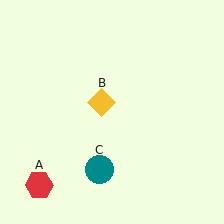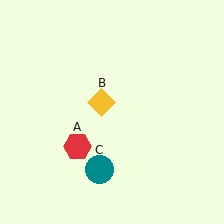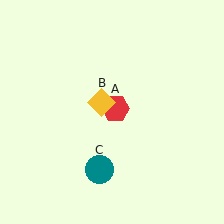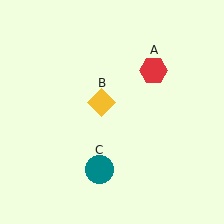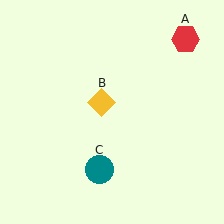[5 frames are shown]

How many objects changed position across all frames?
1 object changed position: red hexagon (object A).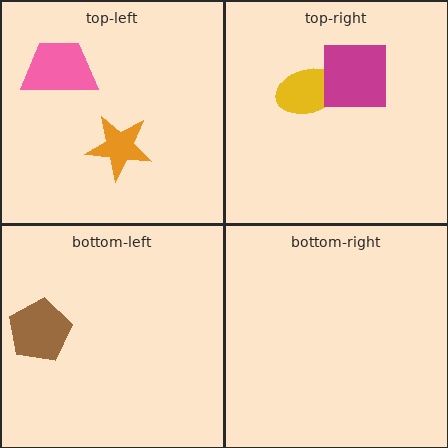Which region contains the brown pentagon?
The bottom-left region.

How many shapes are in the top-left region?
2.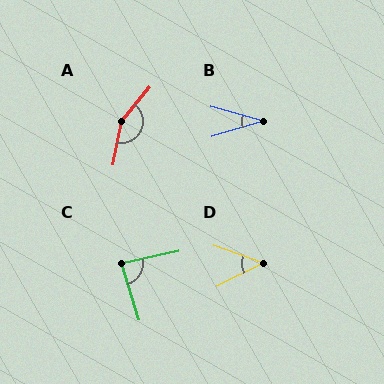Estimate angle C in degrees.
Approximately 85 degrees.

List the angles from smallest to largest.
B (33°), D (46°), C (85°), A (151°).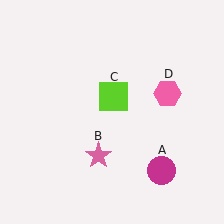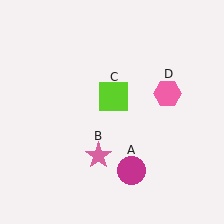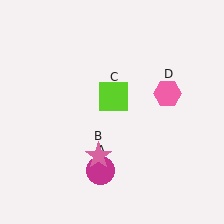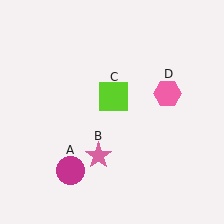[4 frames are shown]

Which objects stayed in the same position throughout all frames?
Pink star (object B) and lime square (object C) and pink hexagon (object D) remained stationary.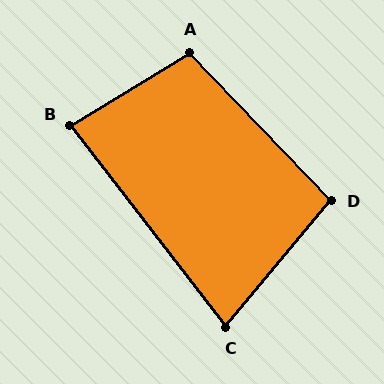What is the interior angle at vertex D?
Approximately 97 degrees (obtuse).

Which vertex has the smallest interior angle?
C, at approximately 78 degrees.